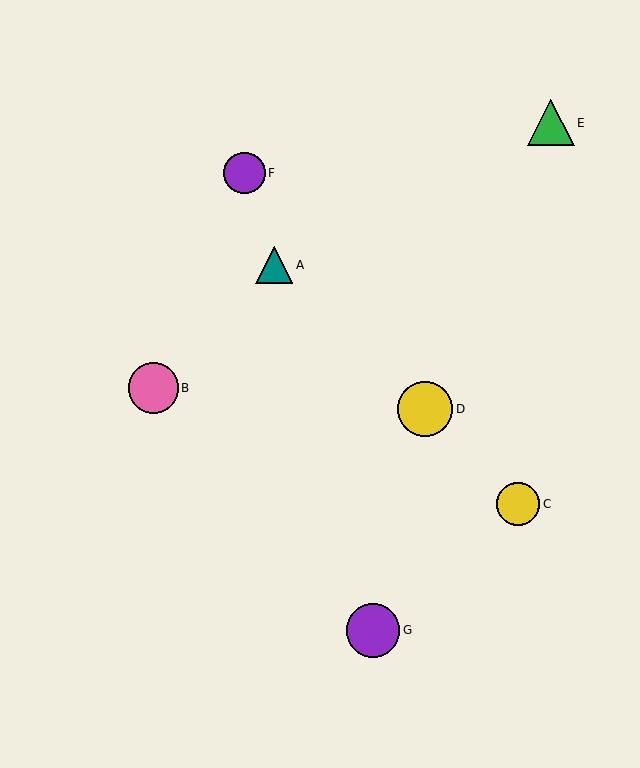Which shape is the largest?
The yellow circle (labeled D) is the largest.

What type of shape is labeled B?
Shape B is a pink circle.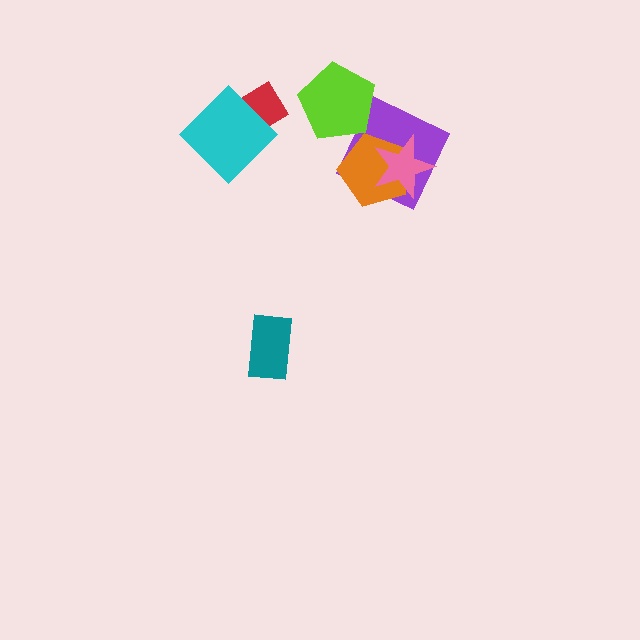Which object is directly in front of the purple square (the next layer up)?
The orange pentagon is directly in front of the purple square.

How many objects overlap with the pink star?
2 objects overlap with the pink star.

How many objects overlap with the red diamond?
1 object overlaps with the red diamond.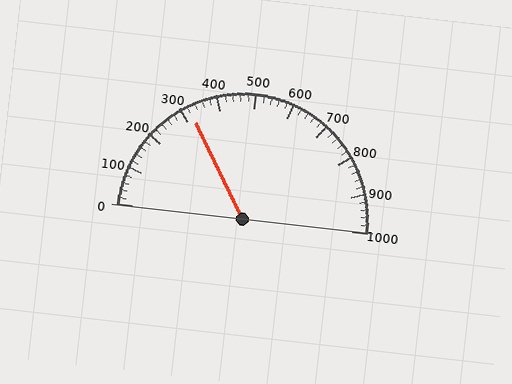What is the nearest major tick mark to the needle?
The nearest major tick mark is 300.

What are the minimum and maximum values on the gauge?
The gauge ranges from 0 to 1000.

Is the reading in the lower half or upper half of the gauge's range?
The reading is in the lower half of the range (0 to 1000).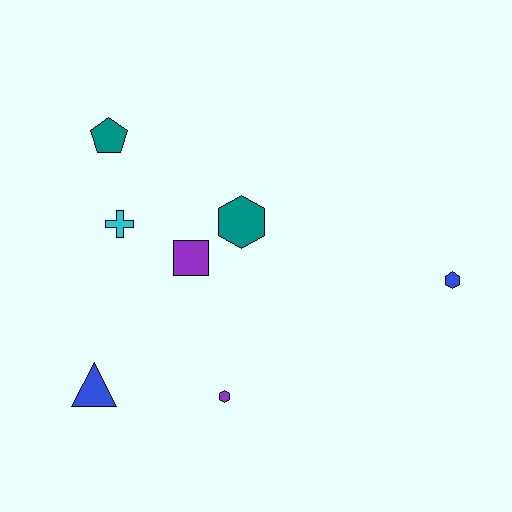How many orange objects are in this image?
There are no orange objects.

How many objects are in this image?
There are 7 objects.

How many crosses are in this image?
There is 1 cross.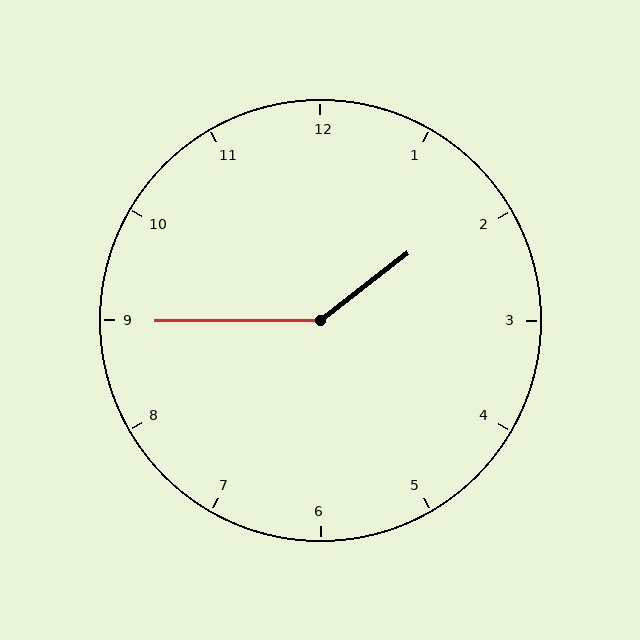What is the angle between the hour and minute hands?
Approximately 142 degrees.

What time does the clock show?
1:45.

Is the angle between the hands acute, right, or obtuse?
It is obtuse.